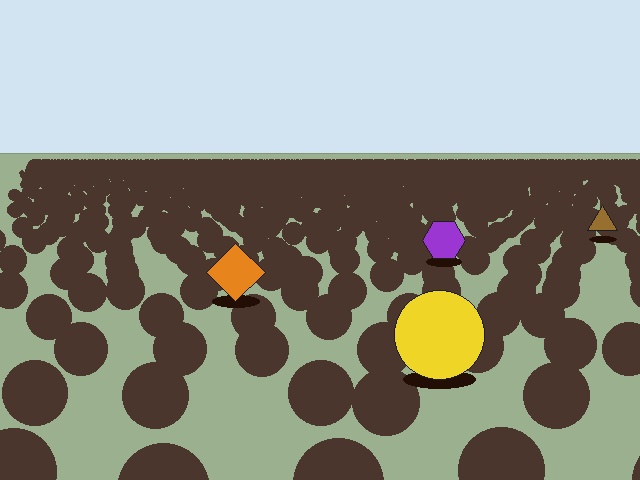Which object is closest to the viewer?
The yellow circle is closest. The texture marks near it are larger and more spread out.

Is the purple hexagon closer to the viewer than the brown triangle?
Yes. The purple hexagon is closer — you can tell from the texture gradient: the ground texture is coarser near it.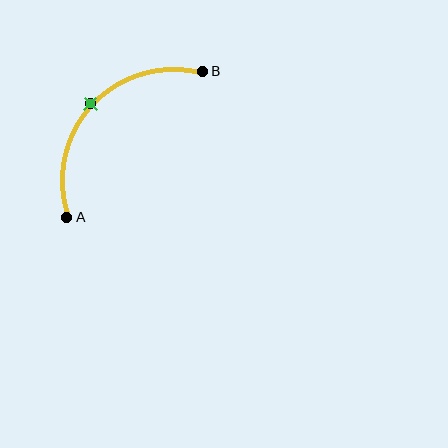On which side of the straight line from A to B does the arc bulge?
The arc bulges above and to the left of the straight line connecting A and B.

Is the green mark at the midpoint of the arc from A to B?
Yes. The green mark lies on the arc at equal arc-length from both A and B — it is the arc midpoint.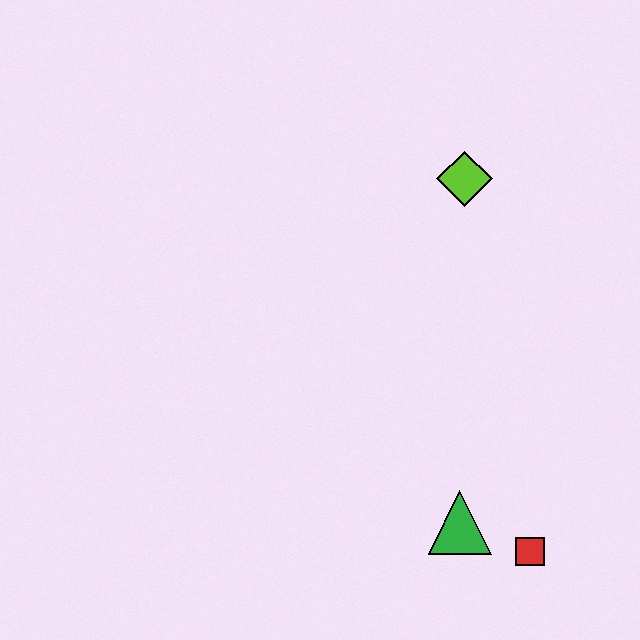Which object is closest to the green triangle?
The red square is closest to the green triangle.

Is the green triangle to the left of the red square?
Yes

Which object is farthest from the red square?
The lime diamond is farthest from the red square.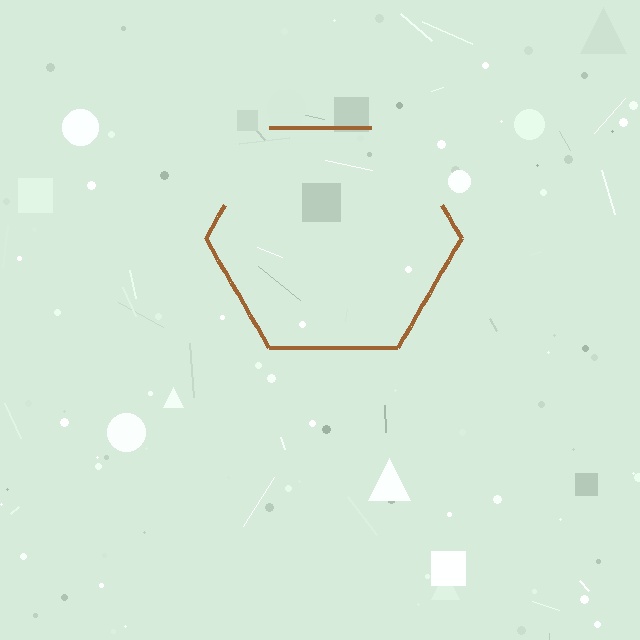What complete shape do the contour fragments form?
The contour fragments form a hexagon.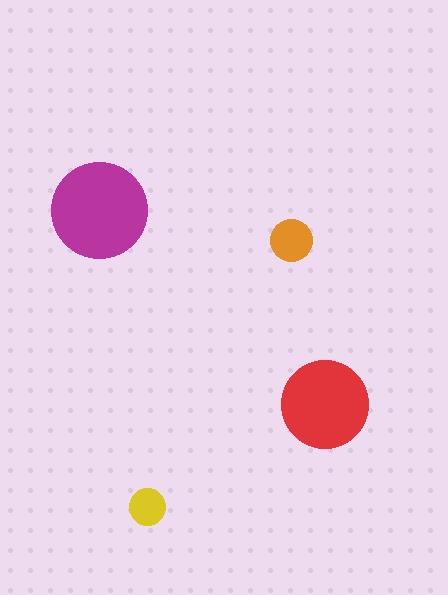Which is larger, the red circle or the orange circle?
The red one.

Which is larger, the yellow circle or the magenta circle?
The magenta one.